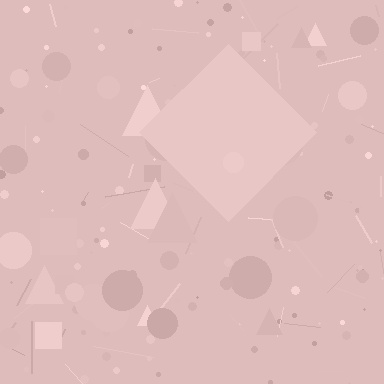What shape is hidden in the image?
A diamond is hidden in the image.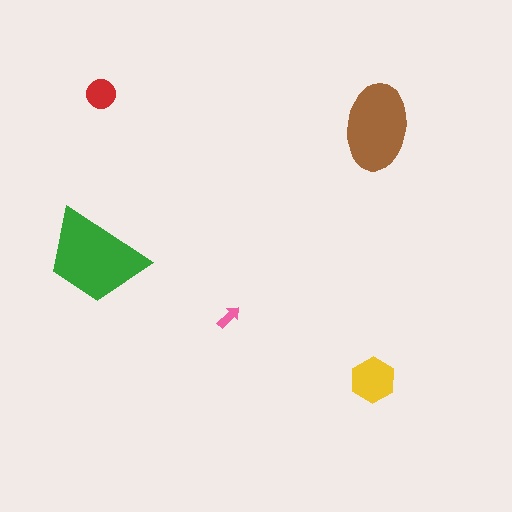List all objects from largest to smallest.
The green trapezoid, the brown ellipse, the yellow hexagon, the red circle, the pink arrow.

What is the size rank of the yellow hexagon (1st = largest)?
3rd.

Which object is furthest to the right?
The brown ellipse is rightmost.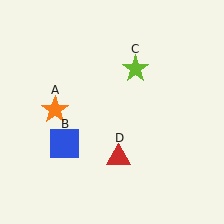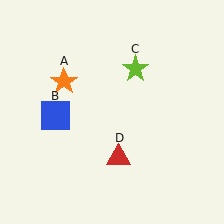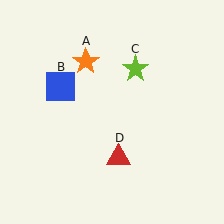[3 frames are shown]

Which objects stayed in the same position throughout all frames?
Lime star (object C) and red triangle (object D) remained stationary.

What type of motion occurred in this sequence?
The orange star (object A), blue square (object B) rotated clockwise around the center of the scene.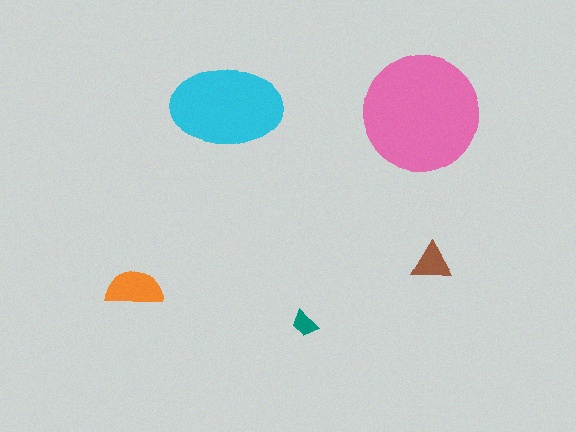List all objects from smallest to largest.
The teal trapezoid, the brown triangle, the orange semicircle, the cyan ellipse, the pink circle.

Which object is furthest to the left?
The orange semicircle is leftmost.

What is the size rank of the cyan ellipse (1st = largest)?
2nd.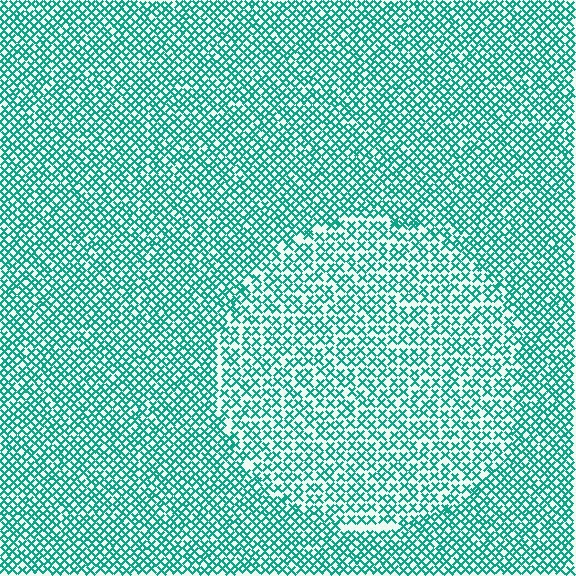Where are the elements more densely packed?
The elements are more densely packed outside the circle boundary.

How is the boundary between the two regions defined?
The boundary is defined by a change in element density (approximately 1.5x ratio). All elements are the same color, size, and shape.